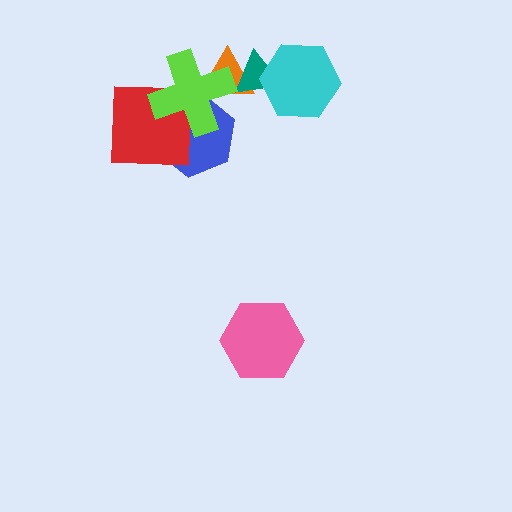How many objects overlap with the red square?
2 objects overlap with the red square.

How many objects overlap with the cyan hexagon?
1 object overlaps with the cyan hexagon.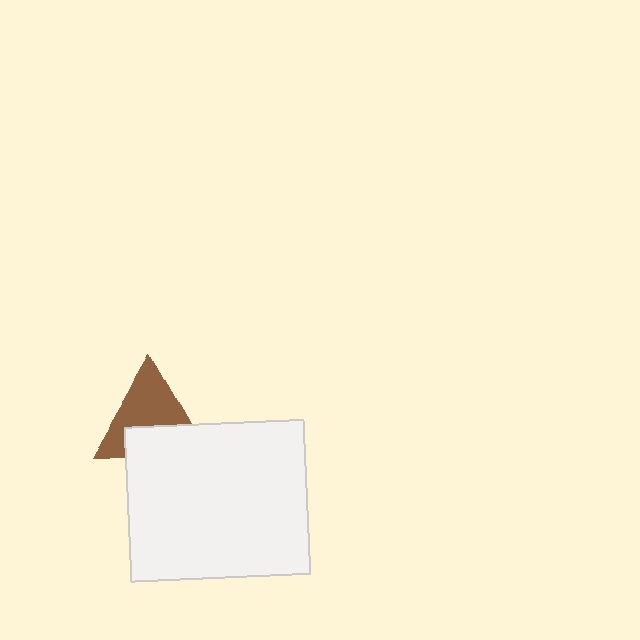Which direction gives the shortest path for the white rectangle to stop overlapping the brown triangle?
Moving down gives the shortest separation.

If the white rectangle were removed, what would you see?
You would see the complete brown triangle.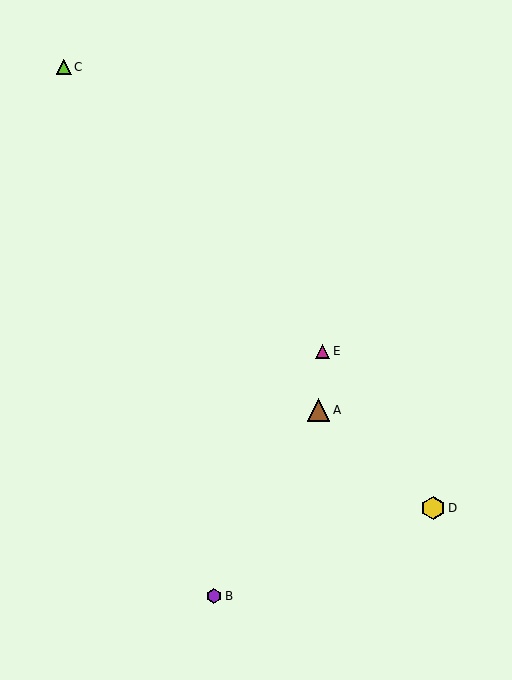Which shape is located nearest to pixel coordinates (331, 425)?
The brown triangle (labeled A) at (319, 410) is nearest to that location.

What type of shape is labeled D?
Shape D is a yellow hexagon.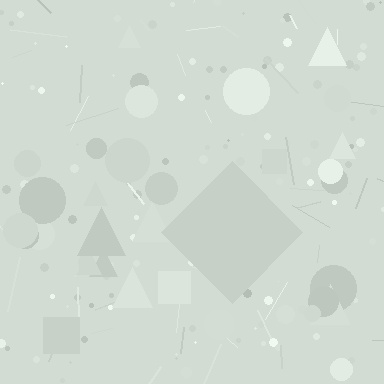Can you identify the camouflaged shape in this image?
The camouflaged shape is a diamond.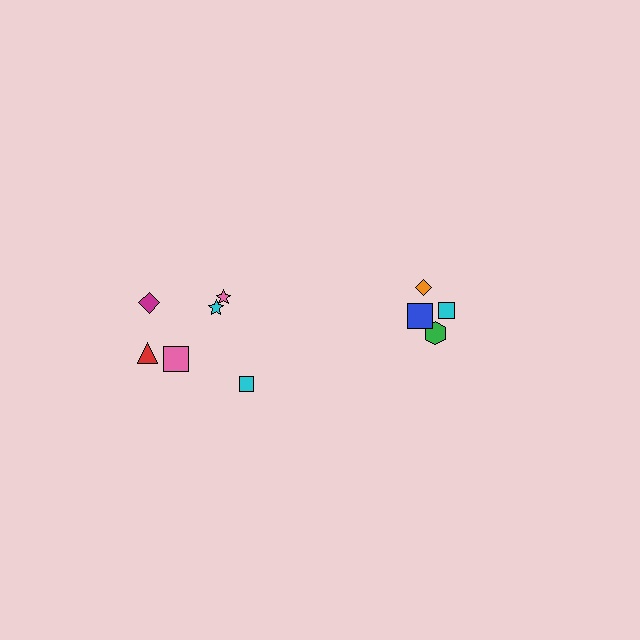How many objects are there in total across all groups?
There are 10 objects.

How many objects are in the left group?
There are 6 objects.